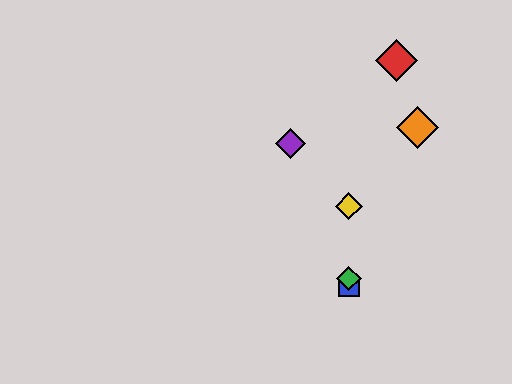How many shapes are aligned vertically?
3 shapes (the blue square, the green diamond, the yellow diamond) are aligned vertically.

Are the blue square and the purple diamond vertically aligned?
No, the blue square is at x≈349 and the purple diamond is at x≈291.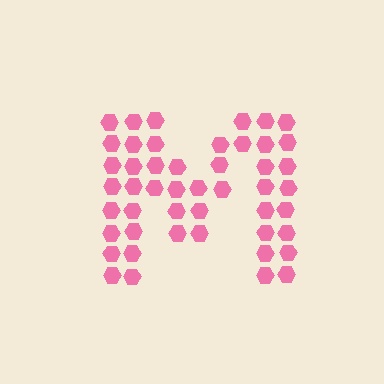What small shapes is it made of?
It is made of small hexagons.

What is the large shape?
The large shape is the letter M.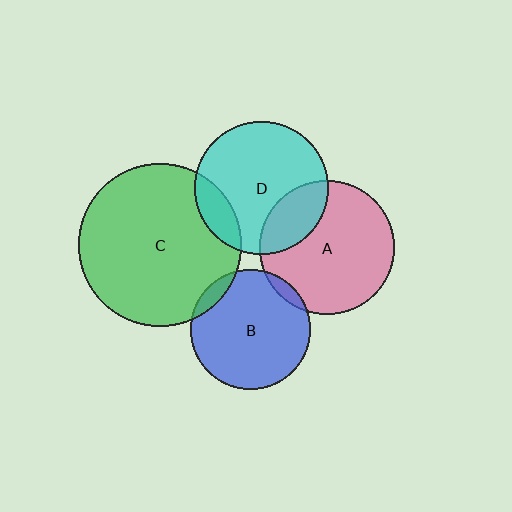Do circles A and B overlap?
Yes.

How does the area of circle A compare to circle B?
Approximately 1.3 times.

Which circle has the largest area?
Circle C (green).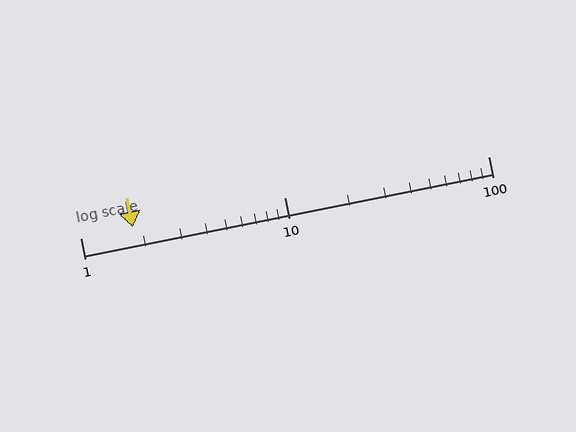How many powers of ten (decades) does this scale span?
The scale spans 2 decades, from 1 to 100.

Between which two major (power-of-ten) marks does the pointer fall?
The pointer is between 1 and 10.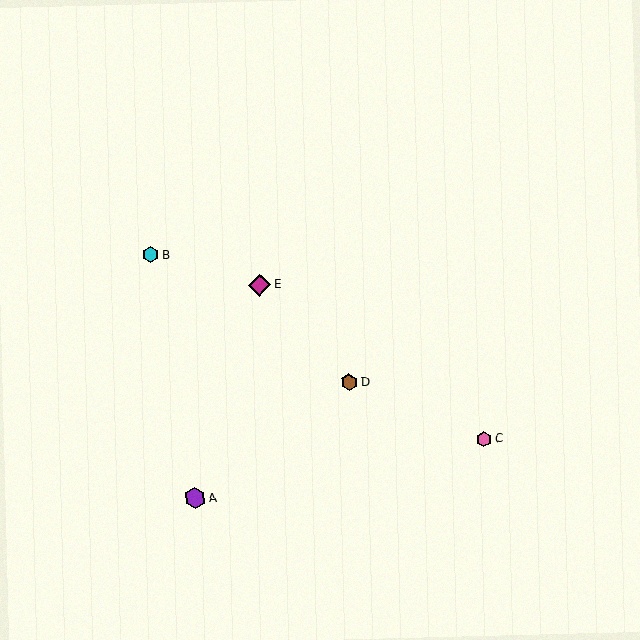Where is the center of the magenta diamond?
The center of the magenta diamond is at (260, 285).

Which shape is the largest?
The magenta diamond (labeled E) is the largest.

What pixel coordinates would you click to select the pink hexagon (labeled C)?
Click at (484, 439) to select the pink hexagon C.